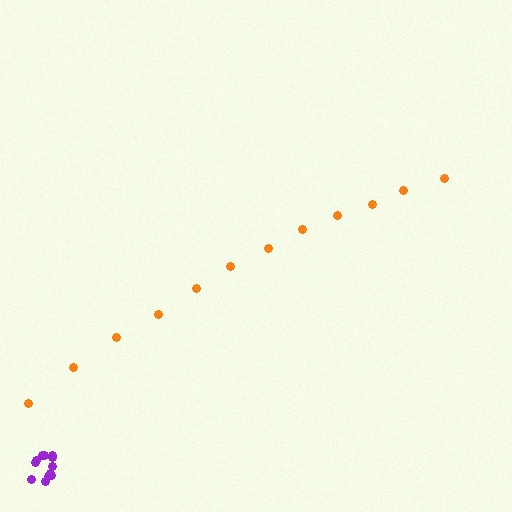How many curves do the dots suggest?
There are 2 distinct paths.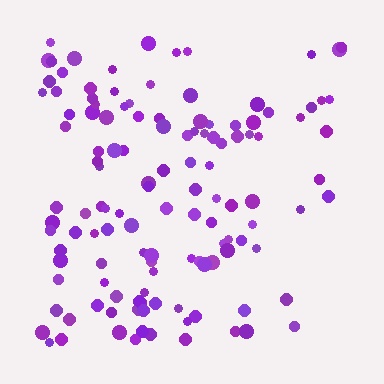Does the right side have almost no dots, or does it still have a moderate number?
Still a moderate number, just noticeably fewer than the left.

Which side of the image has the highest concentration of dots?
The left.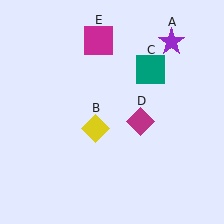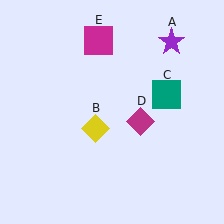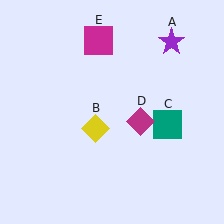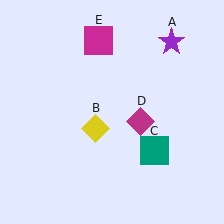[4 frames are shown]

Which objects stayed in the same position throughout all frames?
Purple star (object A) and yellow diamond (object B) and magenta diamond (object D) and magenta square (object E) remained stationary.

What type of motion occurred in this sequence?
The teal square (object C) rotated clockwise around the center of the scene.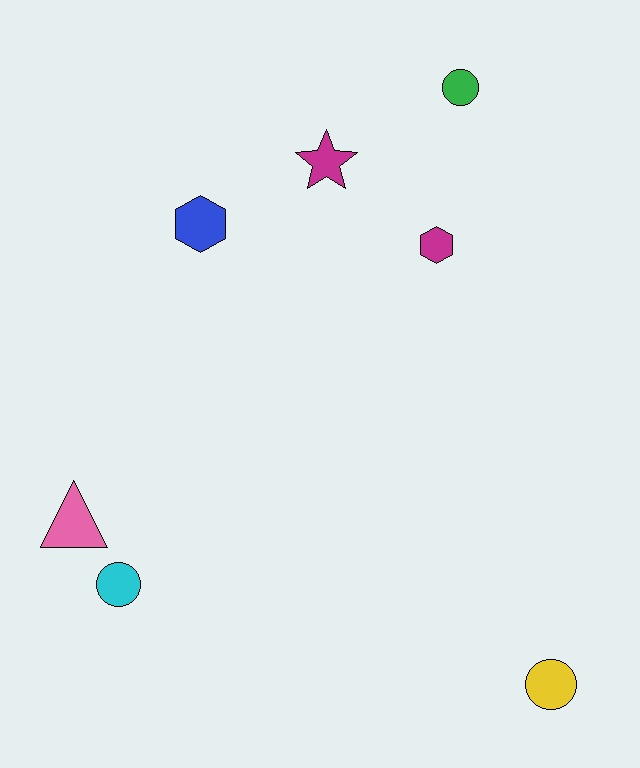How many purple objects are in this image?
There are no purple objects.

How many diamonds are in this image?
There are no diamonds.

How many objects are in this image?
There are 7 objects.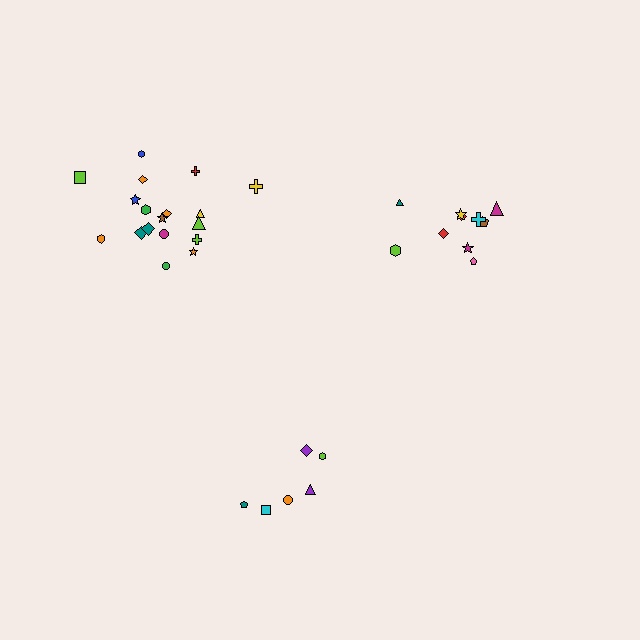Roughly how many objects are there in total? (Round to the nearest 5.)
Roughly 35 objects in total.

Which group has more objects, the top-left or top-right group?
The top-left group.